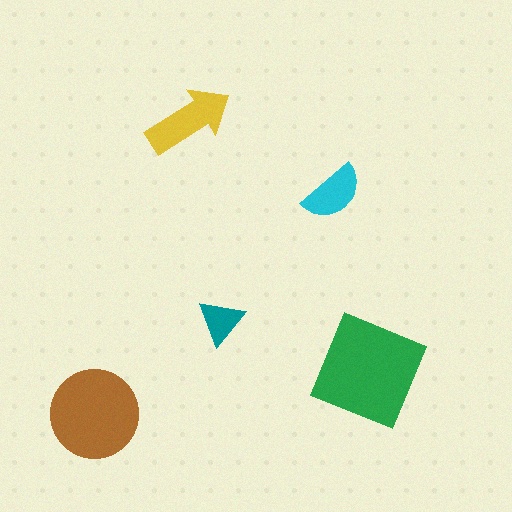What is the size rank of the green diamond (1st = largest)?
1st.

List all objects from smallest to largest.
The teal triangle, the cyan semicircle, the yellow arrow, the brown circle, the green diamond.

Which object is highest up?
The yellow arrow is topmost.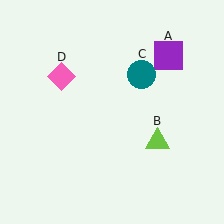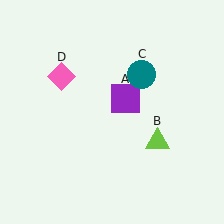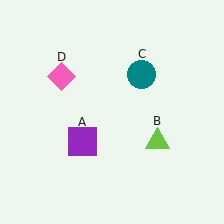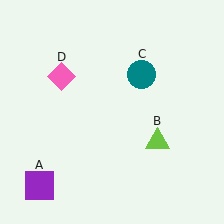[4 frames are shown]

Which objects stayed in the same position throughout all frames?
Lime triangle (object B) and teal circle (object C) and pink diamond (object D) remained stationary.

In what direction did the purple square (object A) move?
The purple square (object A) moved down and to the left.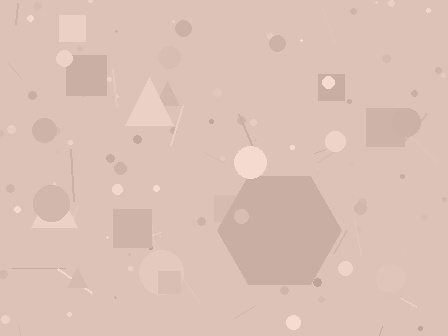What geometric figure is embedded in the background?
A hexagon is embedded in the background.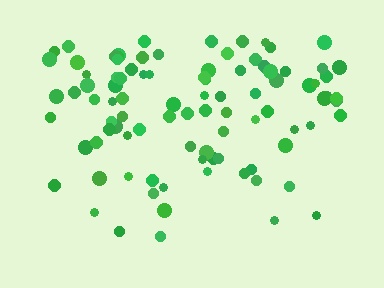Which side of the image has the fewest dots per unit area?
The bottom.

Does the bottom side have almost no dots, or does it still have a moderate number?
Still a moderate number, just noticeably fewer than the top.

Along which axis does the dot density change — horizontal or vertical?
Vertical.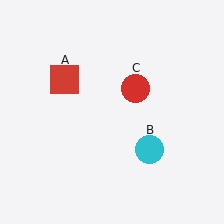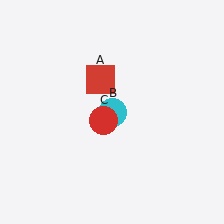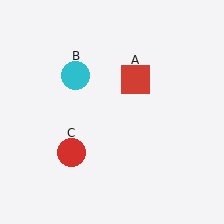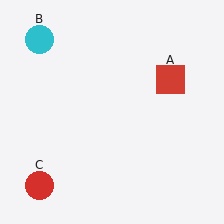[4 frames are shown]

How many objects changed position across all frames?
3 objects changed position: red square (object A), cyan circle (object B), red circle (object C).